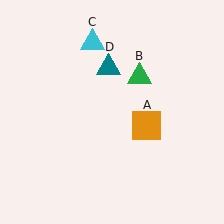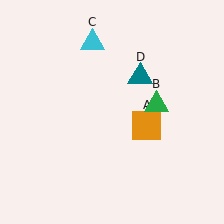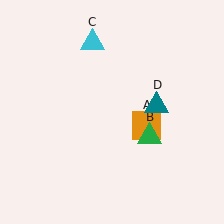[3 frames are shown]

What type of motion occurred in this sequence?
The green triangle (object B), teal triangle (object D) rotated clockwise around the center of the scene.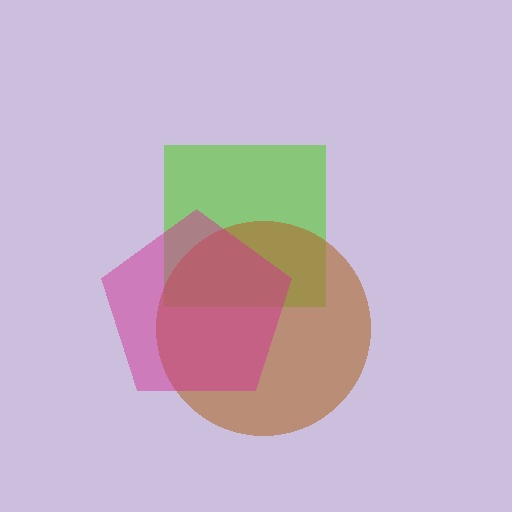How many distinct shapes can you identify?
There are 3 distinct shapes: a lime square, a brown circle, a magenta pentagon.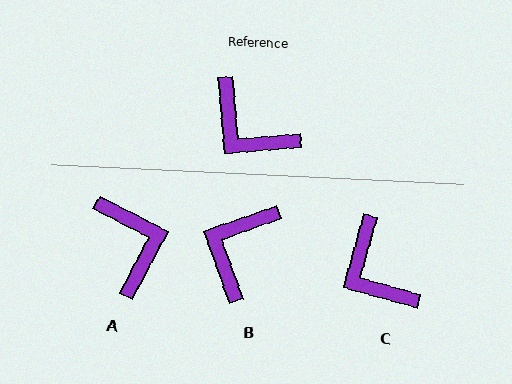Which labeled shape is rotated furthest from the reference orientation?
A, about 148 degrees away.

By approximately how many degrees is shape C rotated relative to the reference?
Approximately 20 degrees clockwise.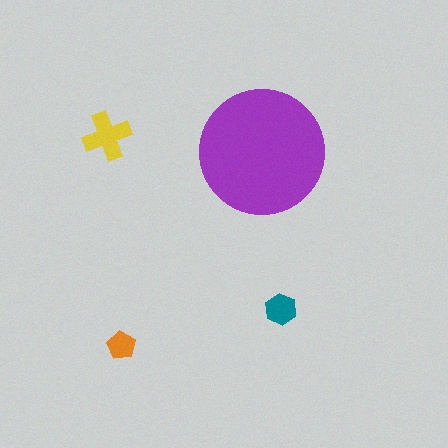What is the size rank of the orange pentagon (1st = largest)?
4th.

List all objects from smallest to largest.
The orange pentagon, the teal hexagon, the yellow cross, the purple circle.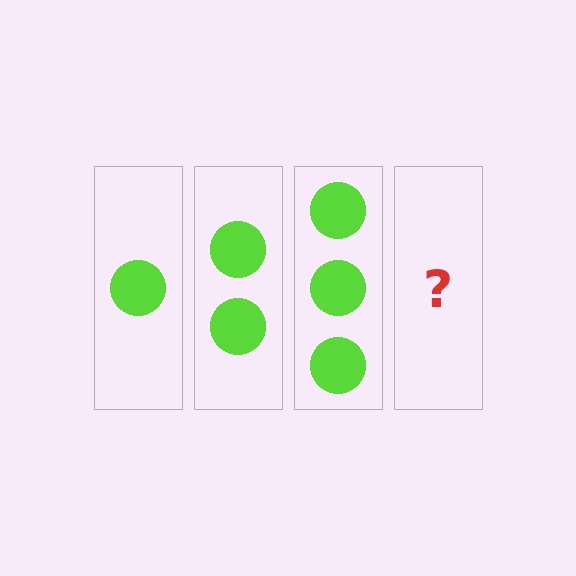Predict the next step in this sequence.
The next step is 4 circles.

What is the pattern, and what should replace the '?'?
The pattern is that each step adds one more circle. The '?' should be 4 circles.